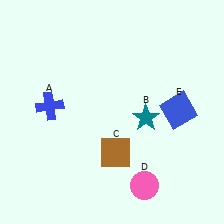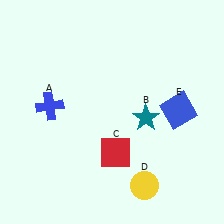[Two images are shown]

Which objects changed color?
C changed from brown to red. D changed from pink to yellow.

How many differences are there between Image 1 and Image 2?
There are 2 differences between the two images.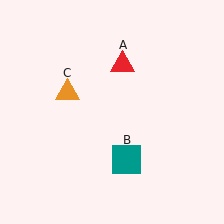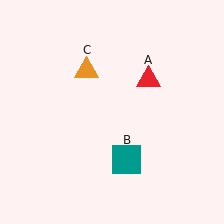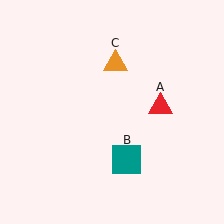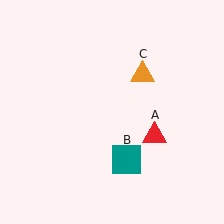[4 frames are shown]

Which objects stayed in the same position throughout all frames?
Teal square (object B) remained stationary.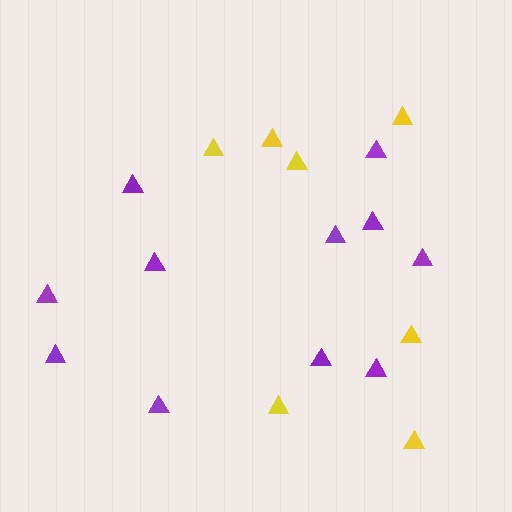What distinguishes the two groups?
There are 2 groups: one group of yellow triangles (7) and one group of purple triangles (11).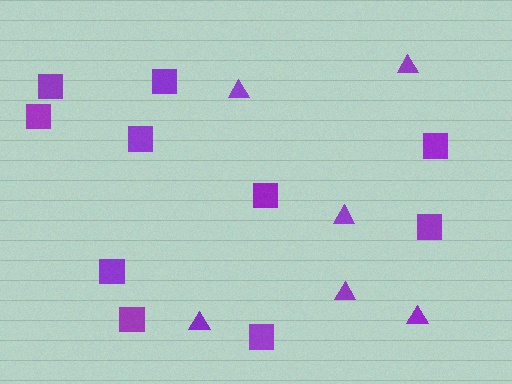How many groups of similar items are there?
There are 2 groups: one group of triangles (6) and one group of squares (10).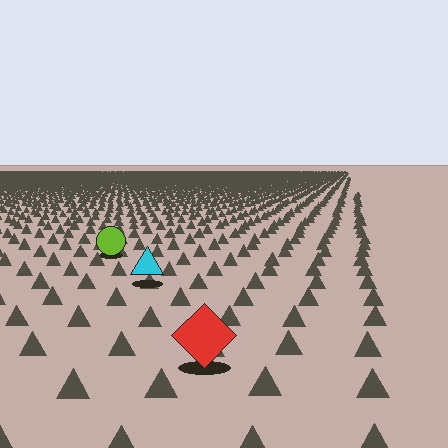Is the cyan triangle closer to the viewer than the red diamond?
No. The red diamond is closer — you can tell from the texture gradient: the ground texture is coarser near it.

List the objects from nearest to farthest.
From nearest to farthest: the red diamond, the cyan triangle, the lime circle.